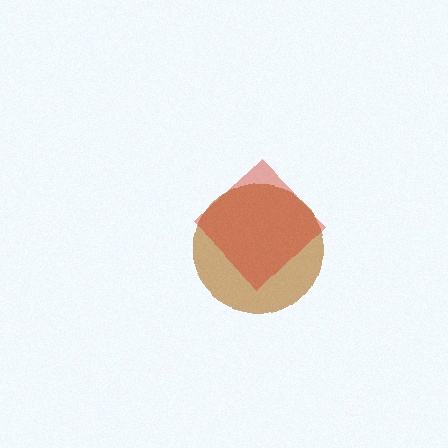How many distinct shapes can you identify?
There are 2 distinct shapes: a brown circle, a red diamond.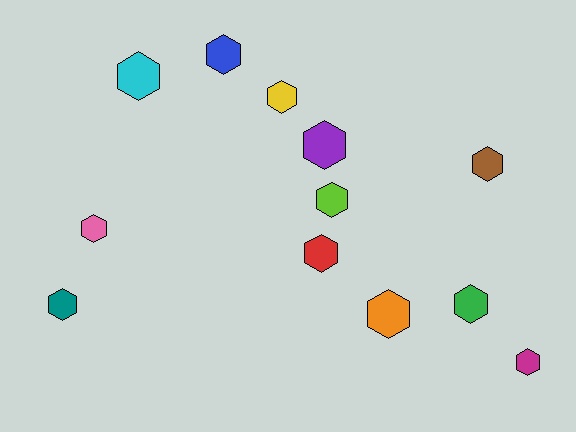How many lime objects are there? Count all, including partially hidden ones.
There is 1 lime object.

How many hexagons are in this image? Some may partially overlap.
There are 12 hexagons.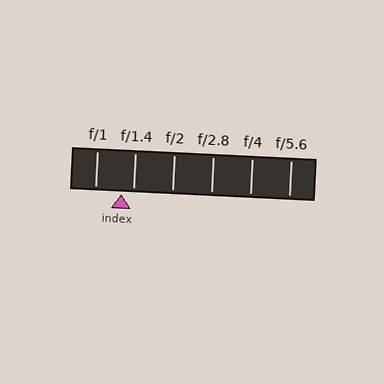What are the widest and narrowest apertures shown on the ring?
The widest aperture shown is f/1 and the narrowest is f/5.6.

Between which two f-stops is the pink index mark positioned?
The index mark is between f/1 and f/1.4.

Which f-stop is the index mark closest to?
The index mark is closest to f/1.4.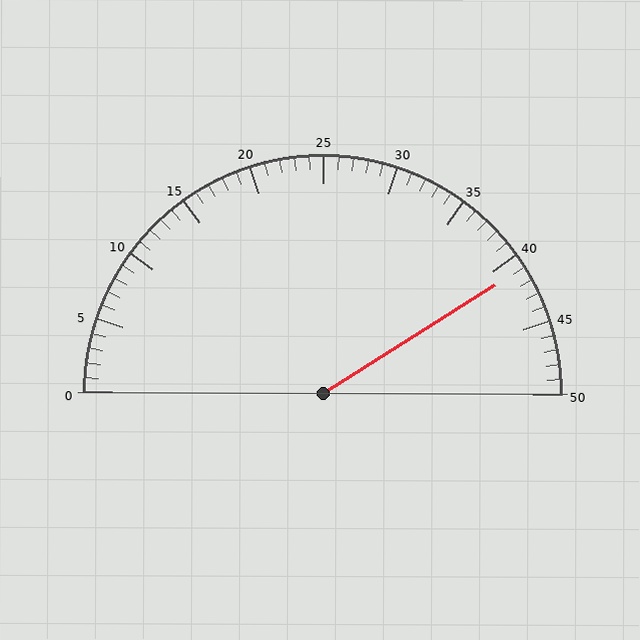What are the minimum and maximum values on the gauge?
The gauge ranges from 0 to 50.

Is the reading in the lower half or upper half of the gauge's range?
The reading is in the upper half of the range (0 to 50).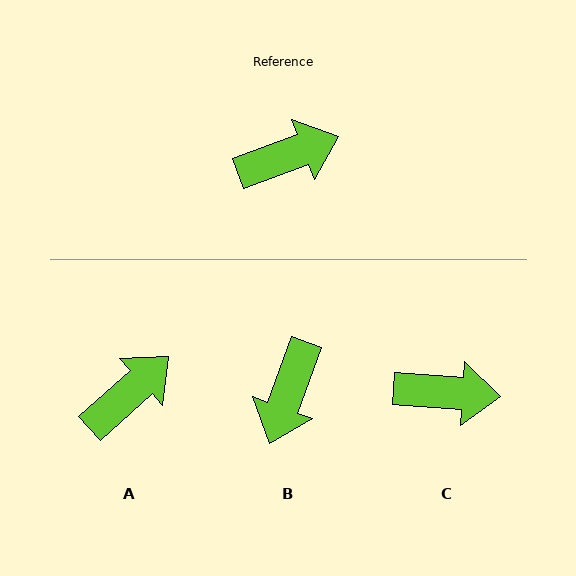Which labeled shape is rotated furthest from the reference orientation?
B, about 130 degrees away.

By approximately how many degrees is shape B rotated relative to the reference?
Approximately 130 degrees clockwise.